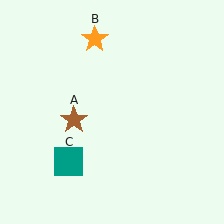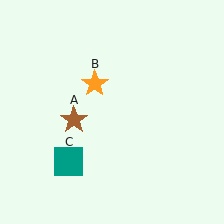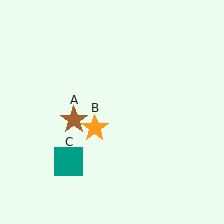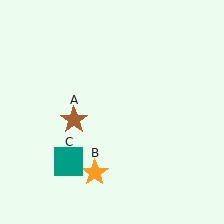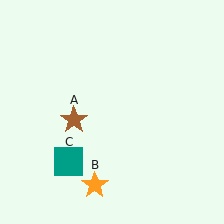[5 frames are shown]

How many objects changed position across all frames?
1 object changed position: orange star (object B).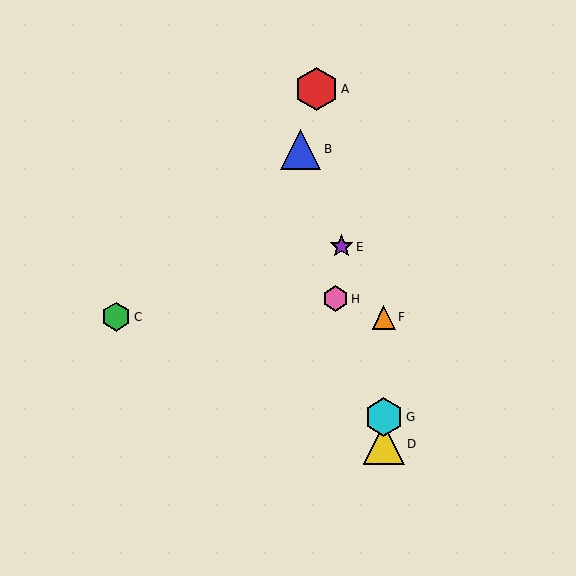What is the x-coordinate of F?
Object F is at x≈384.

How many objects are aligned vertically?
3 objects (D, F, G) are aligned vertically.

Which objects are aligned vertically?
Objects D, F, G are aligned vertically.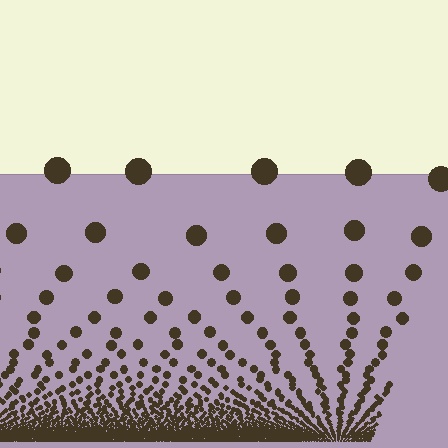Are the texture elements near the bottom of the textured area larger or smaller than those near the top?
Smaller. The gradient is inverted — elements near the bottom are smaller and denser.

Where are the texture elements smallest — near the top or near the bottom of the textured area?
Near the bottom.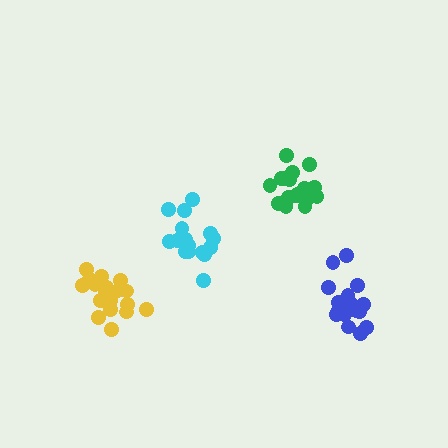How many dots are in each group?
Group 1: 20 dots, Group 2: 18 dots, Group 3: 16 dots, Group 4: 18 dots (72 total).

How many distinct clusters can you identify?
There are 4 distinct clusters.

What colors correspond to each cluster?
The clusters are colored: yellow, green, blue, cyan.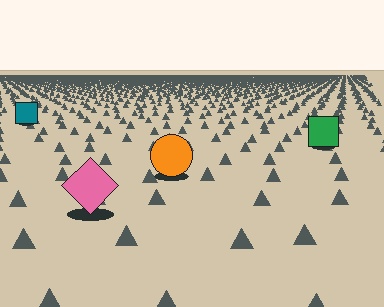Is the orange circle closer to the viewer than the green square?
Yes. The orange circle is closer — you can tell from the texture gradient: the ground texture is coarser near it.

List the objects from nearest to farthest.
From nearest to farthest: the pink diamond, the orange circle, the green square, the teal square.